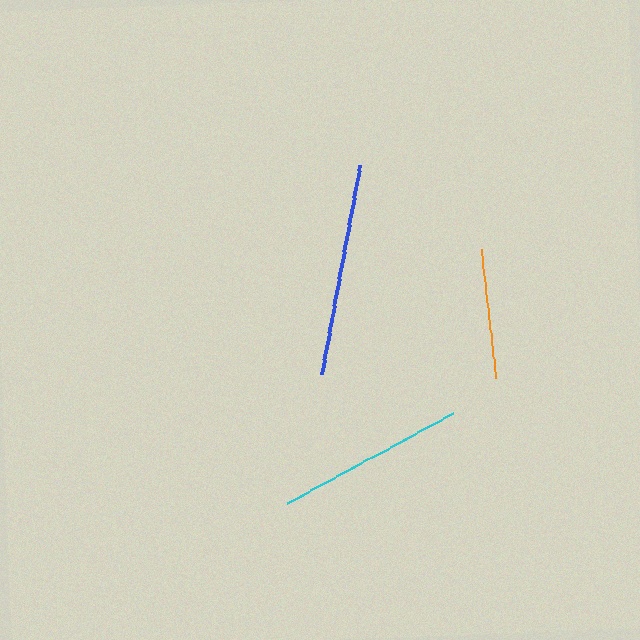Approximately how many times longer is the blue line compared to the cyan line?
The blue line is approximately 1.1 times the length of the cyan line.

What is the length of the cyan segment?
The cyan segment is approximately 188 pixels long.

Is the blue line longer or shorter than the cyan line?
The blue line is longer than the cyan line.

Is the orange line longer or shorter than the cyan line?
The cyan line is longer than the orange line.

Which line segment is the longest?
The blue line is the longest at approximately 211 pixels.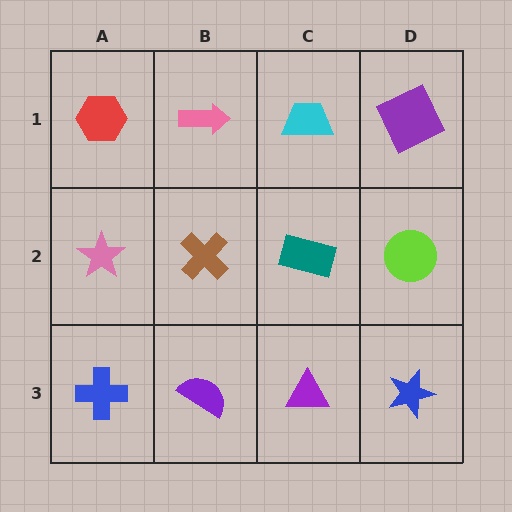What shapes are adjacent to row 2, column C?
A cyan trapezoid (row 1, column C), a purple triangle (row 3, column C), a brown cross (row 2, column B), a lime circle (row 2, column D).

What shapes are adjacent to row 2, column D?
A purple square (row 1, column D), a blue star (row 3, column D), a teal rectangle (row 2, column C).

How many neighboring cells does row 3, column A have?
2.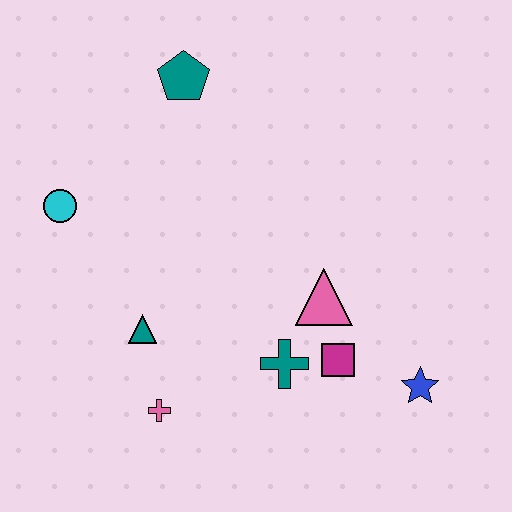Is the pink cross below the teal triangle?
Yes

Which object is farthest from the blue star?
The cyan circle is farthest from the blue star.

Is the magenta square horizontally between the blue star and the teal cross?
Yes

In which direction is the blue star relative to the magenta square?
The blue star is to the right of the magenta square.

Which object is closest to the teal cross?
The magenta square is closest to the teal cross.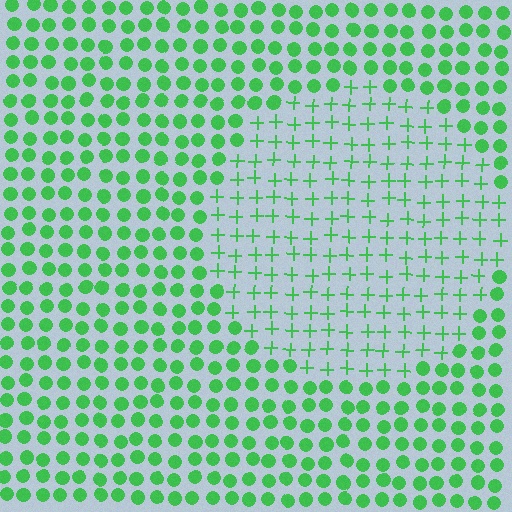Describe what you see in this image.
The image is filled with small green elements arranged in a uniform grid. A circle-shaped region contains plus signs, while the surrounding area contains circles. The boundary is defined purely by the change in element shape.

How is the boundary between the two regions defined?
The boundary is defined by a change in element shape: plus signs inside vs. circles outside. All elements share the same color and spacing.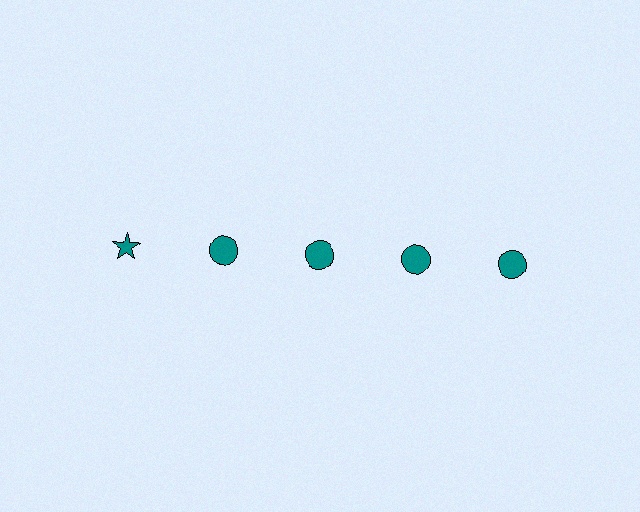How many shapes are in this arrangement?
There are 5 shapes arranged in a grid pattern.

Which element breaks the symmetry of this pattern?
The teal star in the top row, leftmost column breaks the symmetry. All other shapes are teal circles.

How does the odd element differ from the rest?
It has a different shape: star instead of circle.